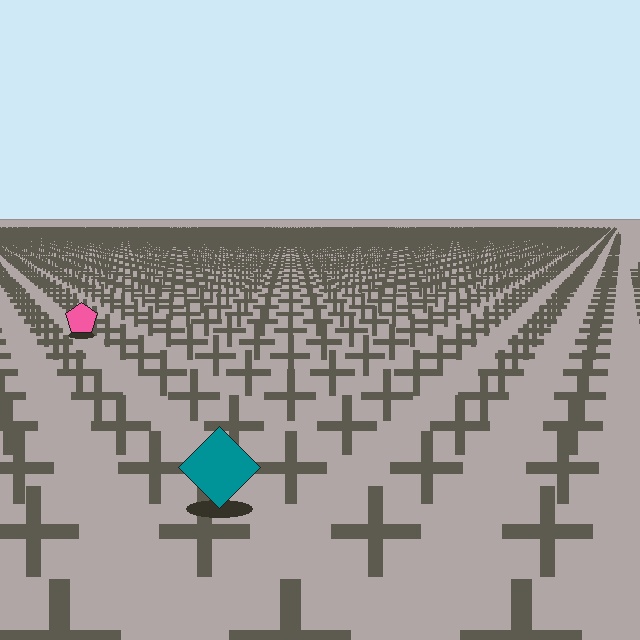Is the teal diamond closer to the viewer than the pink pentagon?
Yes. The teal diamond is closer — you can tell from the texture gradient: the ground texture is coarser near it.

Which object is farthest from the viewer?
The pink pentagon is farthest from the viewer. It appears smaller and the ground texture around it is denser.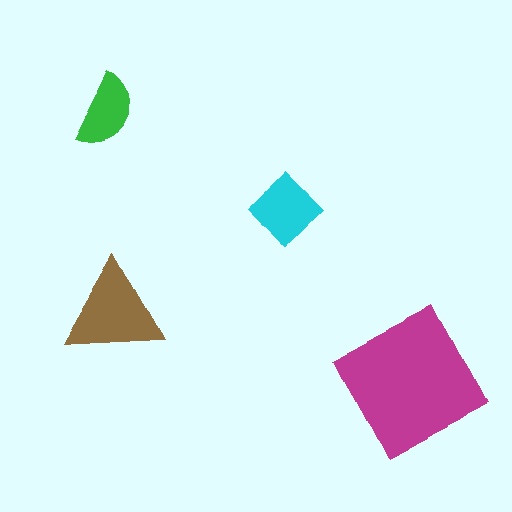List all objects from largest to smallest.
The magenta square, the brown triangle, the cyan diamond, the green semicircle.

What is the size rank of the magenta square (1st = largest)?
1st.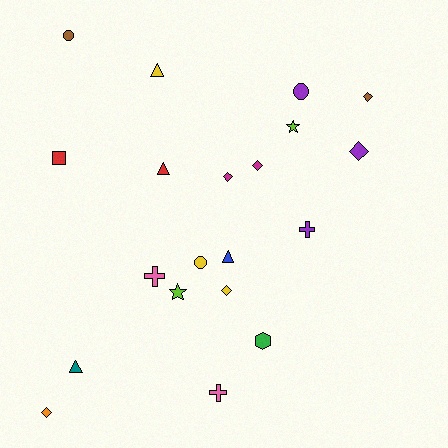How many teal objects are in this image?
There is 1 teal object.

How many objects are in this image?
There are 20 objects.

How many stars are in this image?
There are 2 stars.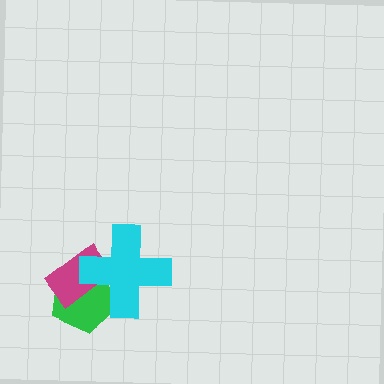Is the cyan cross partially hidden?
No, no other shape covers it.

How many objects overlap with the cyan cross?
2 objects overlap with the cyan cross.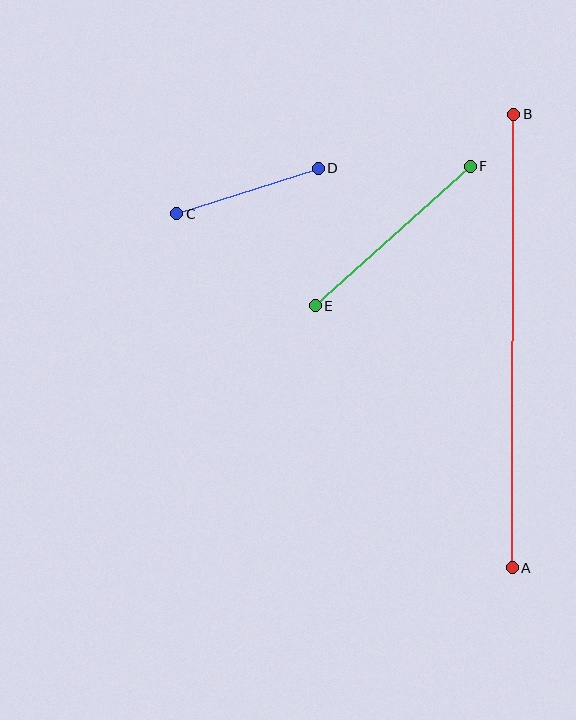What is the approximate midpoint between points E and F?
The midpoint is at approximately (393, 236) pixels.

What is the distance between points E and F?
The distance is approximately 209 pixels.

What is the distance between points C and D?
The distance is approximately 149 pixels.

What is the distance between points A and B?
The distance is approximately 453 pixels.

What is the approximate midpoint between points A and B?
The midpoint is at approximately (513, 341) pixels.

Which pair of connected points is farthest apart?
Points A and B are farthest apart.